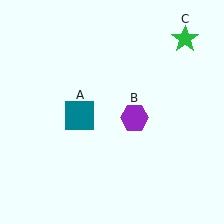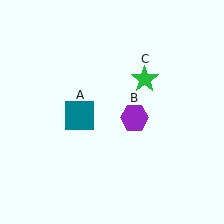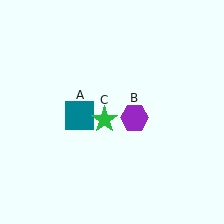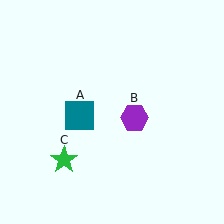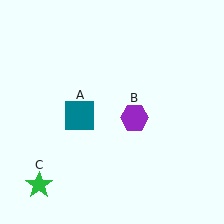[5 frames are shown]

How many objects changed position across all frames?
1 object changed position: green star (object C).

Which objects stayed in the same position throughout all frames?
Teal square (object A) and purple hexagon (object B) remained stationary.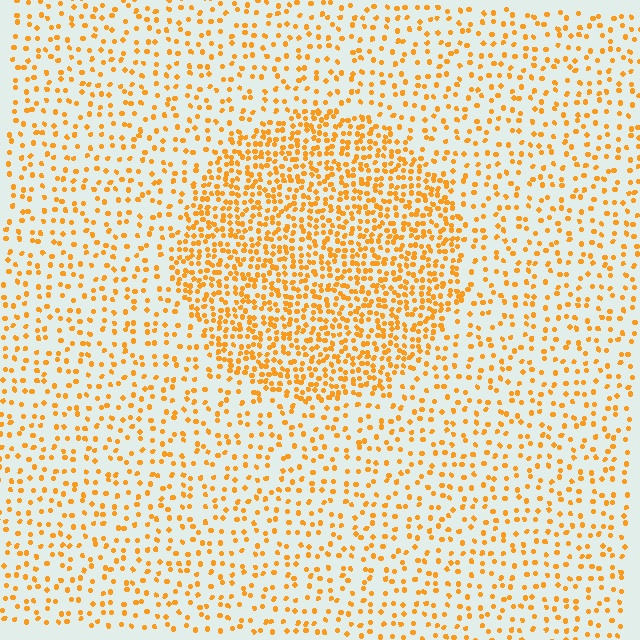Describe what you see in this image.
The image contains small orange elements arranged at two different densities. A circle-shaped region is visible where the elements are more densely packed than the surrounding area.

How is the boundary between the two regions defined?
The boundary is defined by a change in element density (approximately 2.3x ratio). All elements are the same color, size, and shape.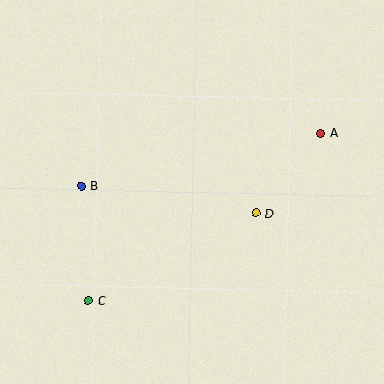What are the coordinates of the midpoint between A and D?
The midpoint between A and D is at (289, 173).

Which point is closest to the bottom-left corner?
Point C is closest to the bottom-left corner.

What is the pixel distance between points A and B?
The distance between A and B is 246 pixels.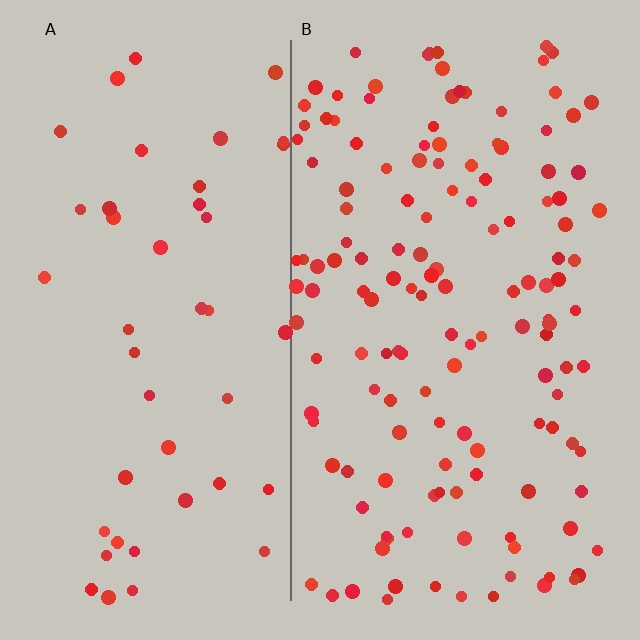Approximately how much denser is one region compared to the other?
Approximately 3.1× — region B over region A.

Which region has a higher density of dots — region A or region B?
B (the right).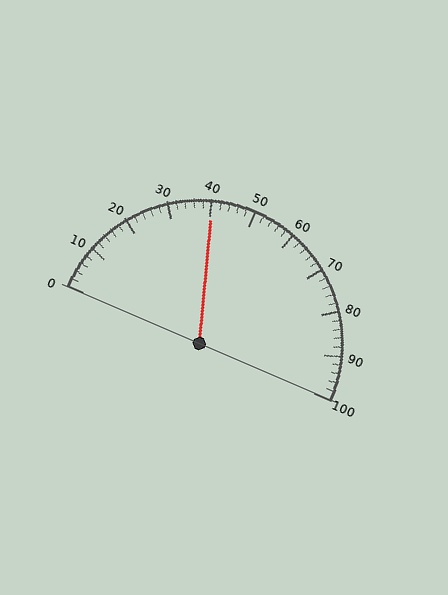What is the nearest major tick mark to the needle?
The nearest major tick mark is 40.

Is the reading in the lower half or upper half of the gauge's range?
The reading is in the lower half of the range (0 to 100).